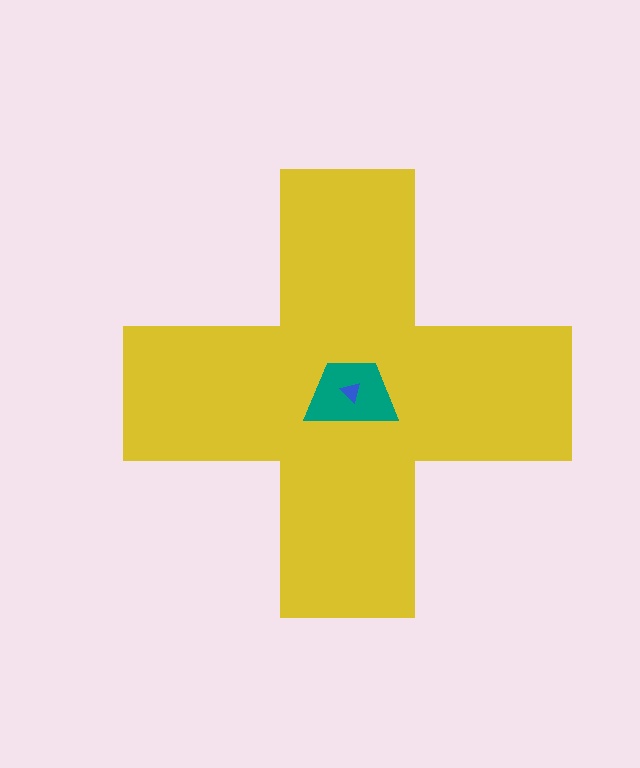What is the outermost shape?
The yellow cross.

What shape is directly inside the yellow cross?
The teal trapezoid.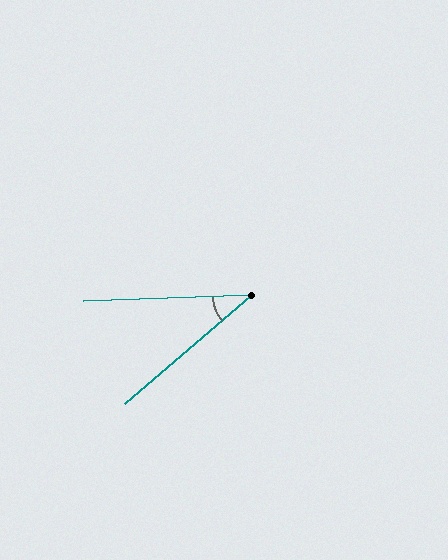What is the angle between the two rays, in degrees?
Approximately 39 degrees.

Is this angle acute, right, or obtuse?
It is acute.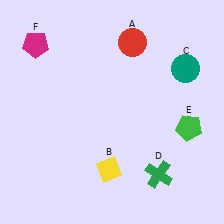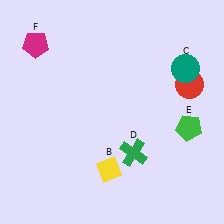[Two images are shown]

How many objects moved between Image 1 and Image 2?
2 objects moved between the two images.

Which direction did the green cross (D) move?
The green cross (D) moved left.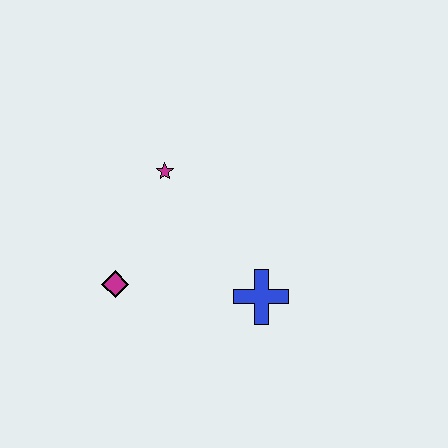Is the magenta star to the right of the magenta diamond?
Yes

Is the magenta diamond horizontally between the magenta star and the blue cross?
No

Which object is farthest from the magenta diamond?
The blue cross is farthest from the magenta diamond.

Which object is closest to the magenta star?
The magenta diamond is closest to the magenta star.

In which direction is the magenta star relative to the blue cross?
The magenta star is above the blue cross.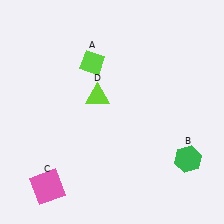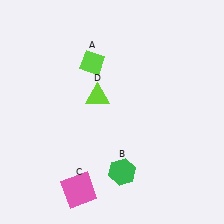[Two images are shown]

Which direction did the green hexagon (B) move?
The green hexagon (B) moved left.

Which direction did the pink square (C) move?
The pink square (C) moved right.